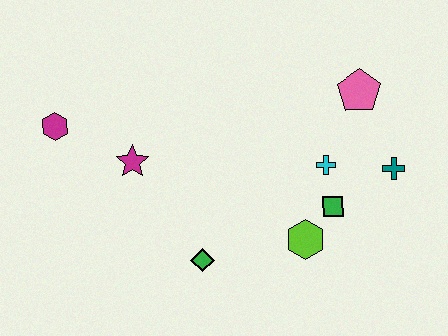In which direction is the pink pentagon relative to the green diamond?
The pink pentagon is above the green diamond.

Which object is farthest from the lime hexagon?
The magenta hexagon is farthest from the lime hexagon.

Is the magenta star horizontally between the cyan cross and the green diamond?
No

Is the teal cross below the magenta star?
Yes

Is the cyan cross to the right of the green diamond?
Yes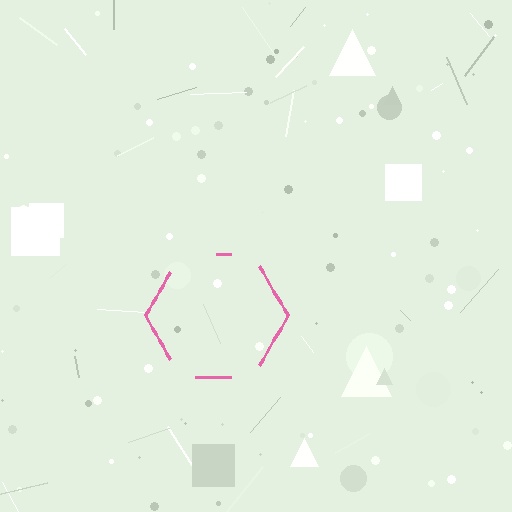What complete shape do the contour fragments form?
The contour fragments form a hexagon.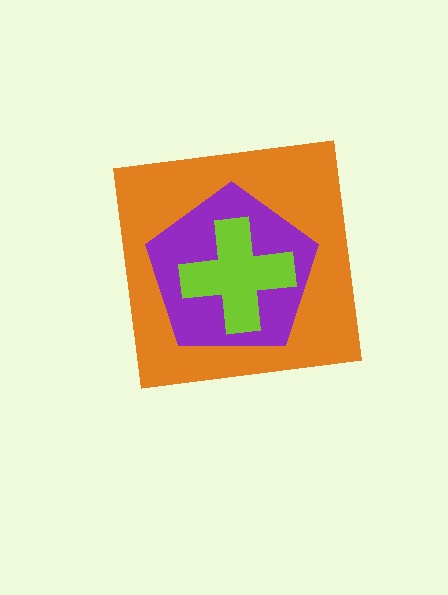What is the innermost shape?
The lime cross.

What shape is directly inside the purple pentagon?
The lime cross.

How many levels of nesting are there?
3.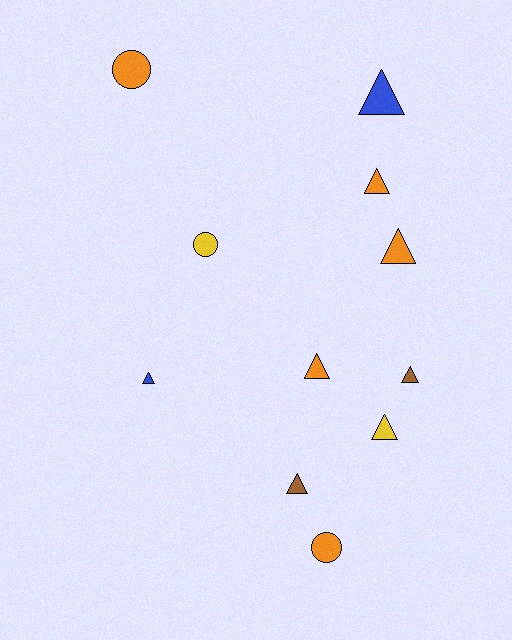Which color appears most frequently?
Orange, with 5 objects.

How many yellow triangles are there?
There is 1 yellow triangle.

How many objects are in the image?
There are 11 objects.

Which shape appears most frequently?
Triangle, with 8 objects.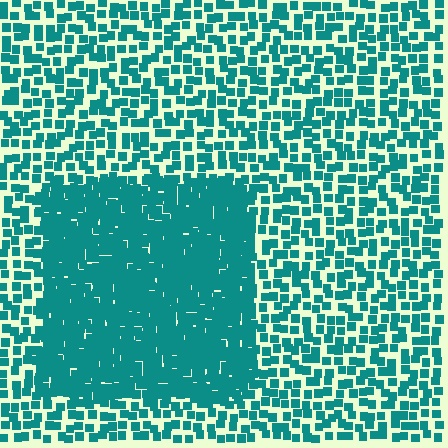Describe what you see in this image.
The image contains small teal elements arranged at two different densities. A rectangle-shaped region is visible where the elements are more densely packed than the surrounding area.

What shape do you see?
I see a rectangle.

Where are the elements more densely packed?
The elements are more densely packed inside the rectangle boundary.